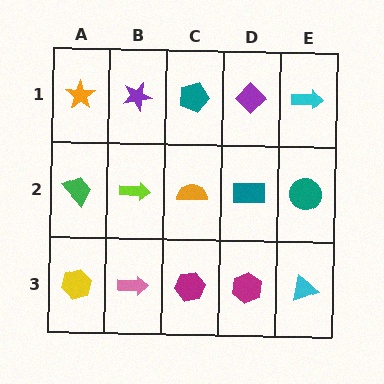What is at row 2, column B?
A lime arrow.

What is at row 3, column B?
A pink arrow.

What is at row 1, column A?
An orange star.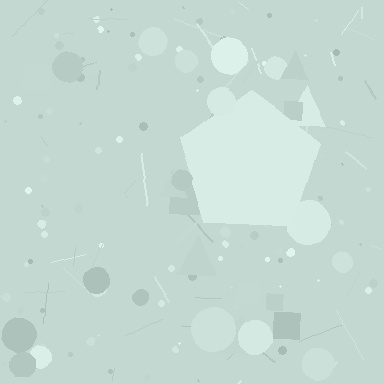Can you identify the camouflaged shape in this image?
The camouflaged shape is a pentagon.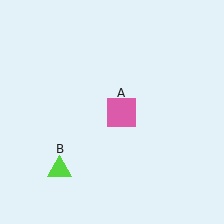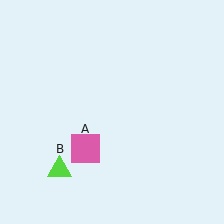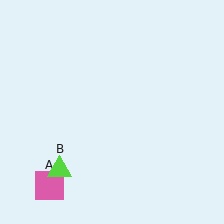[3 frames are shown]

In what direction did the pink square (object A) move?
The pink square (object A) moved down and to the left.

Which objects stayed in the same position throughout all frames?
Lime triangle (object B) remained stationary.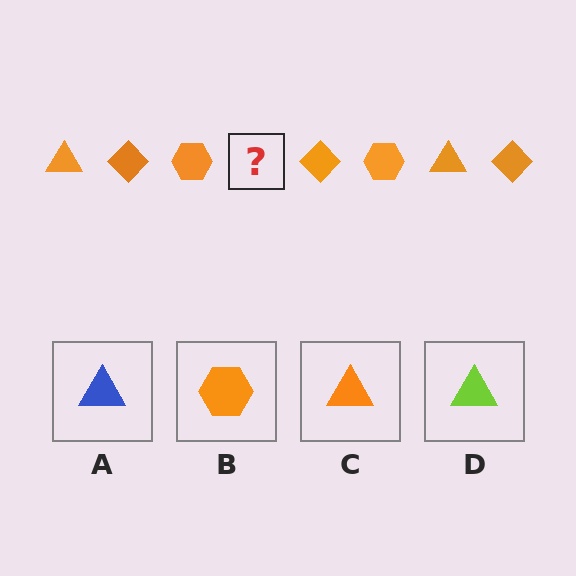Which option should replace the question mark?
Option C.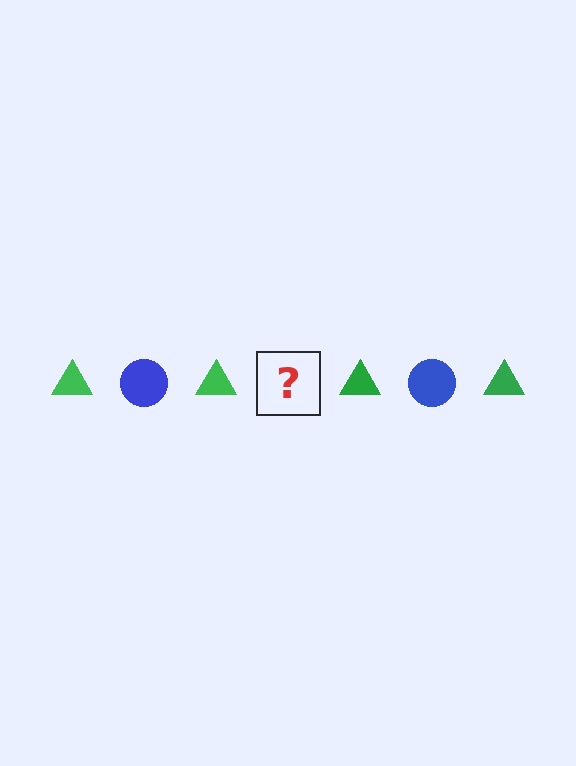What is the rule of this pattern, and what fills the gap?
The rule is that the pattern alternates between green triangle and blue circle. The gap should be filled with a blue circle.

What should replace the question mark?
The question mark should be replaced with a blue circle.